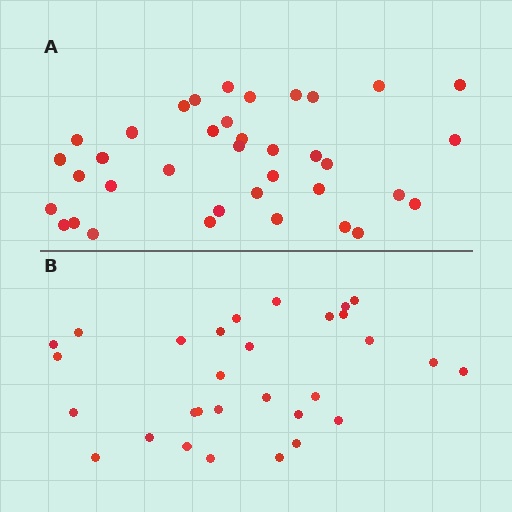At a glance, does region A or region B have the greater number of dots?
Region A (the top region) has more dots.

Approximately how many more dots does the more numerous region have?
Region A has roughly 8 or so more dots than region B.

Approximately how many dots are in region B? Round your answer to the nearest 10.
About 30 dots.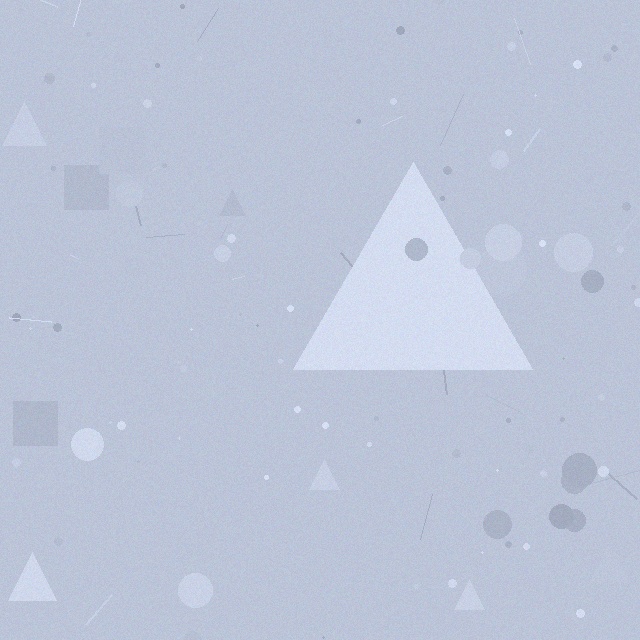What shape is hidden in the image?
A triangle is hidden in the image.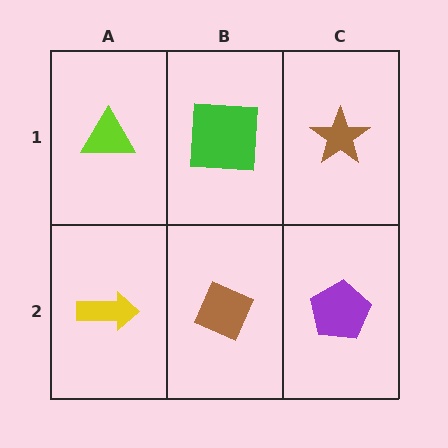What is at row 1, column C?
A brown star.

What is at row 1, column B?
A green square.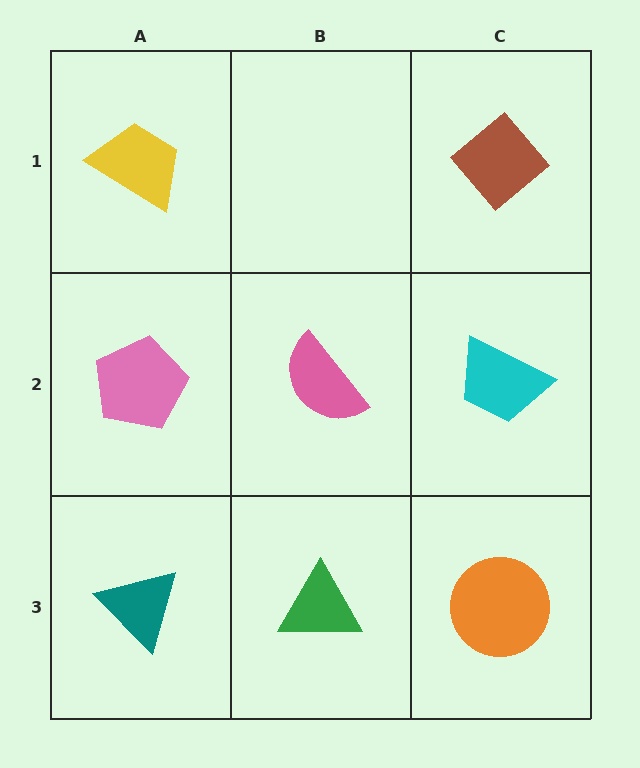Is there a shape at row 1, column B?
No, that cell is empty.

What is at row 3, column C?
An orange circle.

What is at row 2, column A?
A pink pentagon.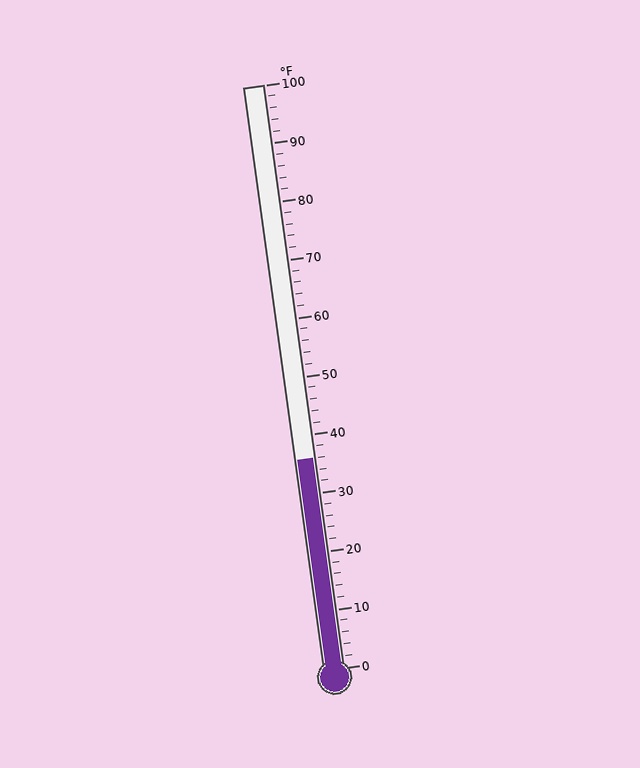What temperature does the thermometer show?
The thermometer shows approximately 36°F.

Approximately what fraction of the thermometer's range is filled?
The thermometer is filled to approximately 35% of its range.